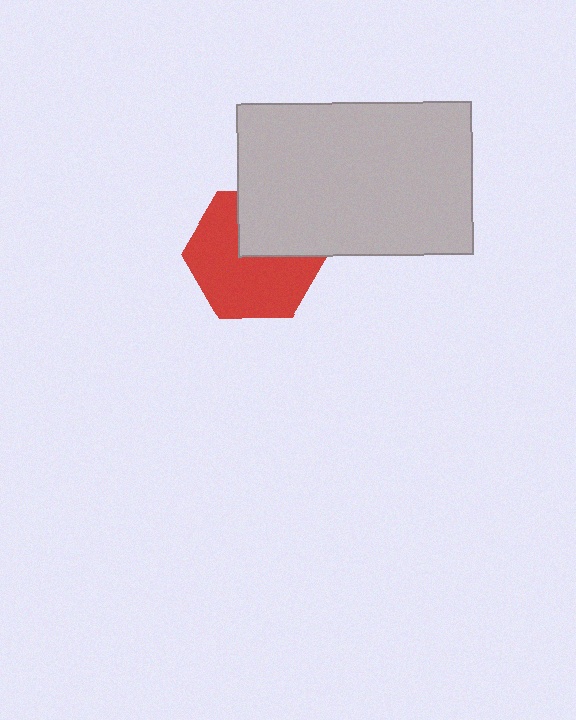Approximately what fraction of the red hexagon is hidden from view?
Roughly 35% of the red hexagon is hidden behind the light gray rectangle.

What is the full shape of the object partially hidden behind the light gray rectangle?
The partially hidden object is a red hexagon.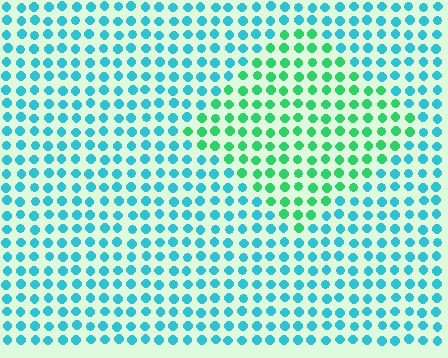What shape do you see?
I see a diamond.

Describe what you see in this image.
The image is filled with small cyan elements in a uniform arrangement. A diamond-shaped region is visible where the elements are tinted to a slightly different hue, forming a subtle color boundary.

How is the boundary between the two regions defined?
The boundary is defined purely by a slight shift in hue (about 45 degrees). Spacing, size, and orientation are identical on both sides.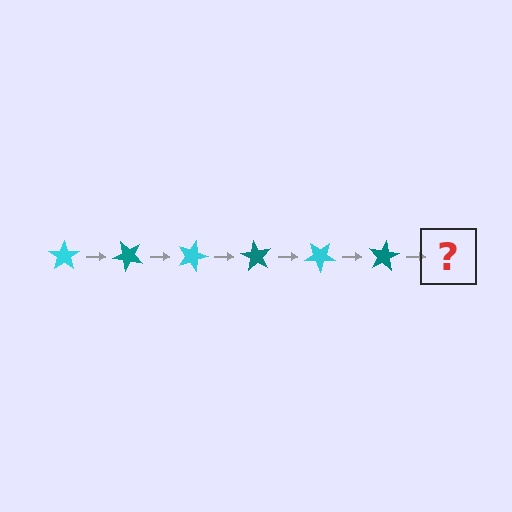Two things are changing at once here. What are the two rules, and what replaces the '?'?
The two rules are that it rotates 45 degrees each step and the color cycles through cyan and teal. The '?' should be a cyan star, rotated 270 degrees from the start.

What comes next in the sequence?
The next element should be a cyan star, rotated 270 degrees from the start.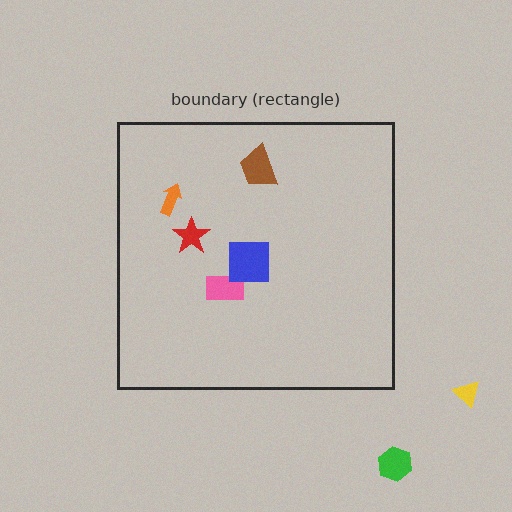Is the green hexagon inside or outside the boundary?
Outside.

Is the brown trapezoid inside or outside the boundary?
Inside.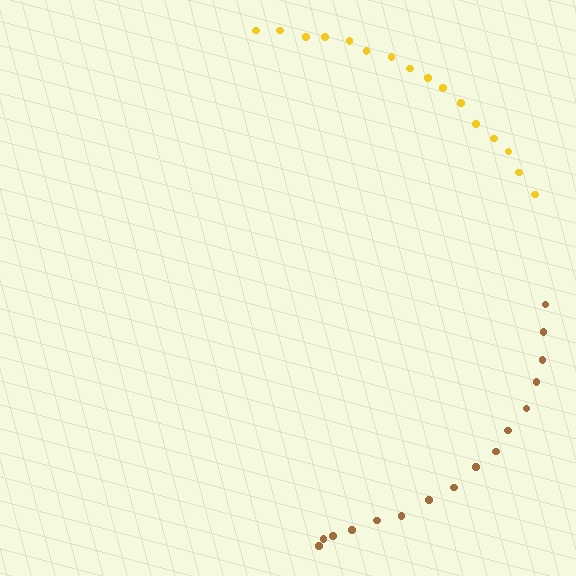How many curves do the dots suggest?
There are 2 distinct paths.